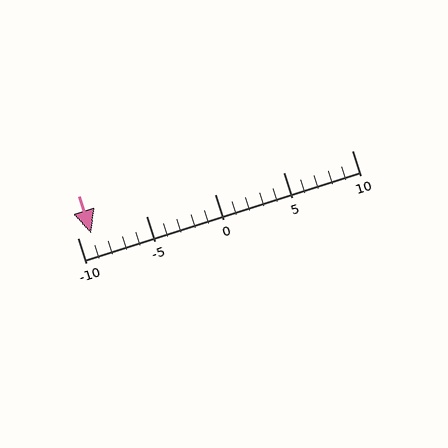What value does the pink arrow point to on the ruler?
The pink arrow points to approximately -9.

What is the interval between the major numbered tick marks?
The major tick marks are spaced 5 units apart.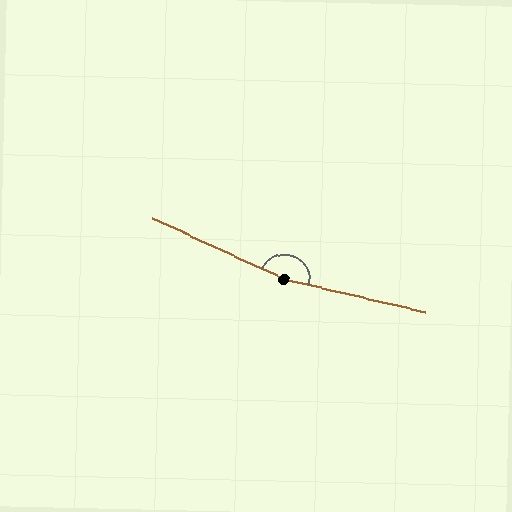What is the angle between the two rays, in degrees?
Approximately 168 degrees.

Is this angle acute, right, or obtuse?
It is obtuse.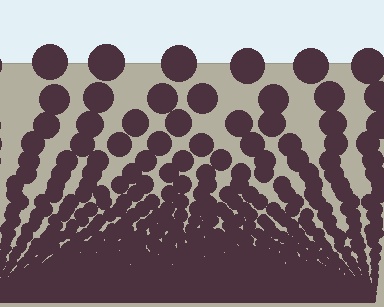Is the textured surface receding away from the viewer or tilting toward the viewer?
The surface appears to tilt toward the viewer. Texture elements get larger and sparser toward the top.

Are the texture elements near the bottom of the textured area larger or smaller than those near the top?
Smaller. The gradient is inverted — elements near the bottom are smaller and denser.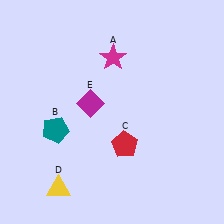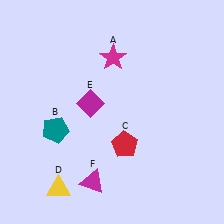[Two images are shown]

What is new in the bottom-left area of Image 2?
A magenta triangle (F) was added in the bottom-left area of Image 2.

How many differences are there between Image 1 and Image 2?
There is 1 difference between the two images.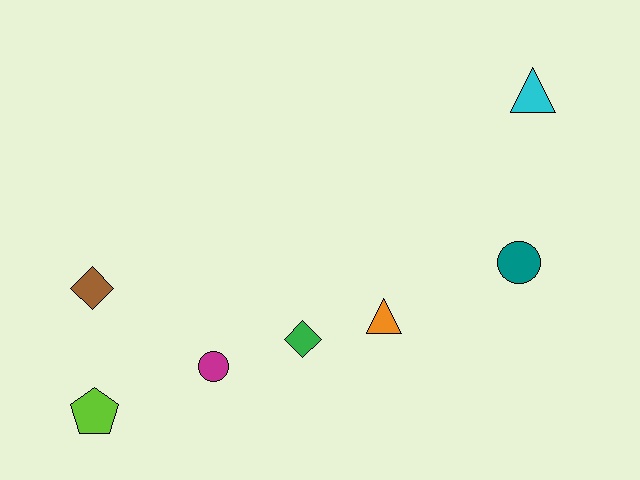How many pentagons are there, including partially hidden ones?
There is 1 pentagon.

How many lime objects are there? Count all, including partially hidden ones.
There is 1 lime object.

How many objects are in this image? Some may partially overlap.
There are 7 objects.